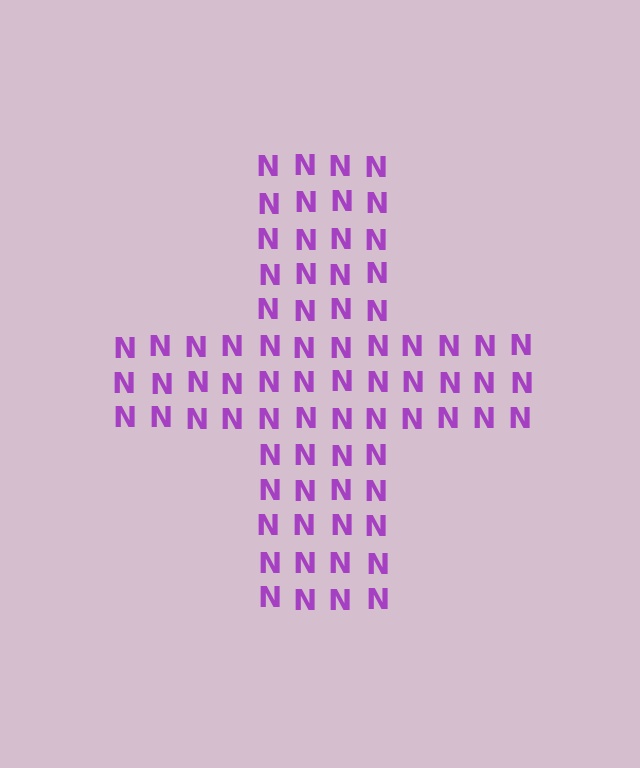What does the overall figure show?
The overall figure shows a cross.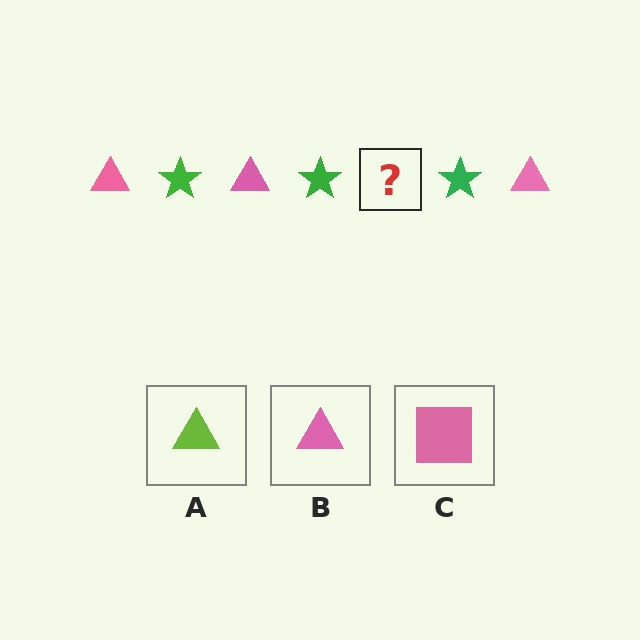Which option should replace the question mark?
Option B.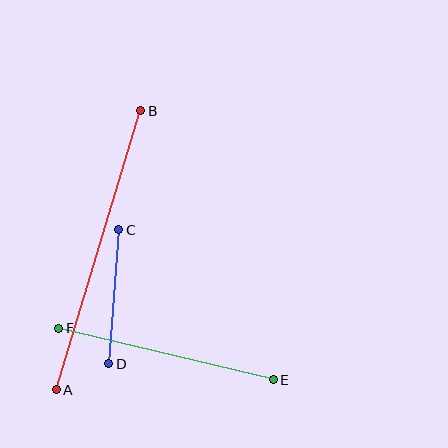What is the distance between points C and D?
The distance is approximately 134 pixels.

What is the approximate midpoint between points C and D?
The midpoint is at approximately (114, 297) pixels.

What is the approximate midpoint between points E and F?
The midpoint is at approximately (166, 354) pixels.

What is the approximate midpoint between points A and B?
The midpoint is at approximately (99, 250) pixels.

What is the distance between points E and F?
The distance is approximately 221 pixels.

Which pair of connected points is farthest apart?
Points A and B are farthest apart.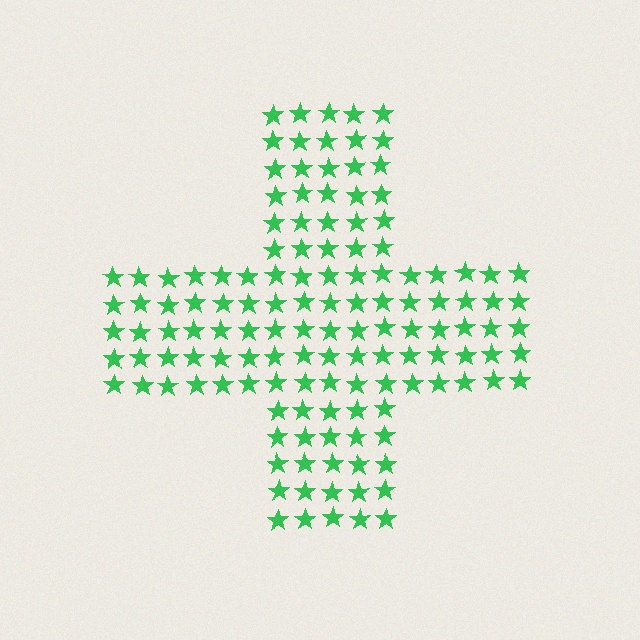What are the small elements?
The small elements are stars.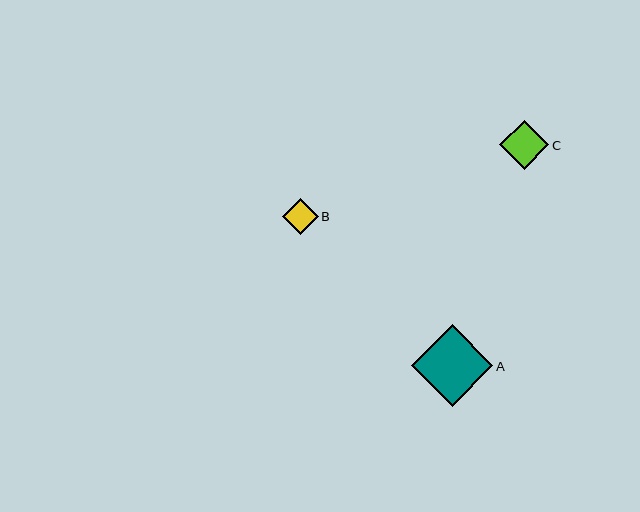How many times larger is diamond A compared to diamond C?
Diamond A is approximately 1.7 times the size of diamond C.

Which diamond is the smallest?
Diamond B is the smallest with a size of approximately 36 pixels.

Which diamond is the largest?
Diamond A is the largest with a size of approximately 82 pixels.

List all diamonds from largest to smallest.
From largest to smallest: A, C, B.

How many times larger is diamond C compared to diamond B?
Diamond C is approximately 1.4 times the size of diamond B.